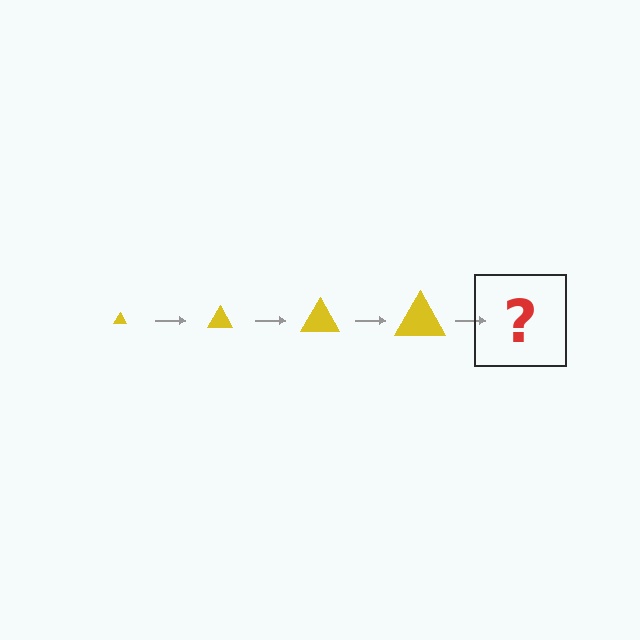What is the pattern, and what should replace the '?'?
The pattern is that the triangle gets progressively larger each step. The '?' should be a yellow triangle, larger than the previous one.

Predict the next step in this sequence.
The next step is a yellow triangle, larger than the previous one.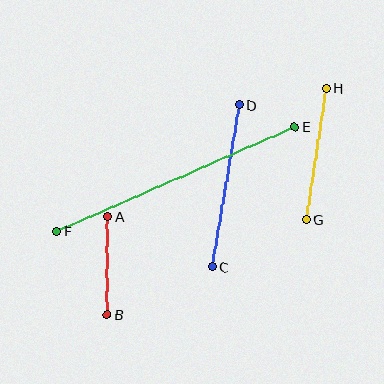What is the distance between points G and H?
The distance is approximately 133 pixels.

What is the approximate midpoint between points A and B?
The midpoint is at approximately (107, 266) pixels.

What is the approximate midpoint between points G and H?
The midpoint is at approximately (316, 154) pixels.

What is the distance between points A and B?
The distance is approximately 98 pixels.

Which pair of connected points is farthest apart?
Points E and F are farthest apart.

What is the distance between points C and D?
The distance is approximately 164 pixels.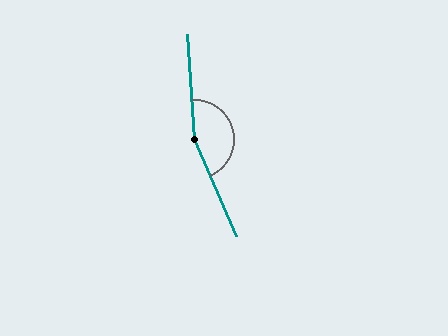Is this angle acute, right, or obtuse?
It is obtuse.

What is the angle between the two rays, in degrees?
Approximately 160 degrees.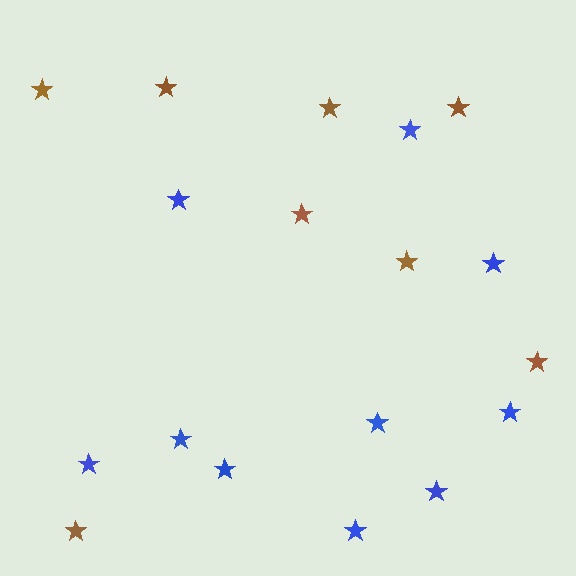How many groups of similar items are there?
There are 2 groups: one group of brown stars (8) and one group of blue stars (10).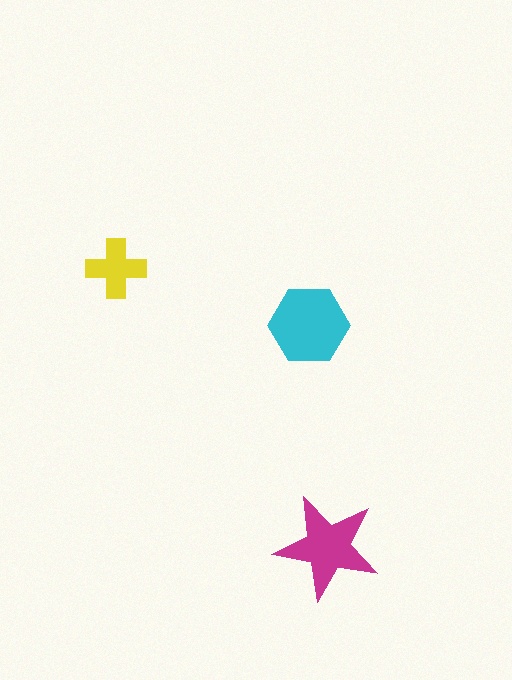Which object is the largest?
The cyan hexagon.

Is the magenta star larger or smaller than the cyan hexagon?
Smaller.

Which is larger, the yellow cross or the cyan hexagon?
The cyan hexagon.